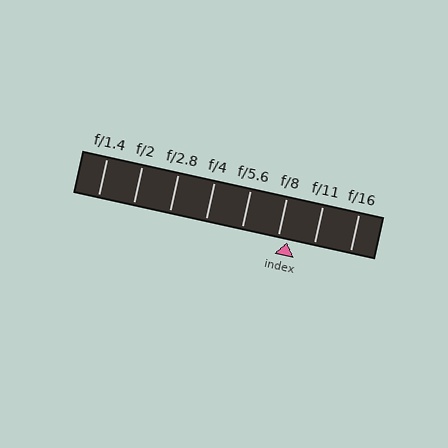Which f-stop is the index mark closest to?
The index mark is closest to f/8.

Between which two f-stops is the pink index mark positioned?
The index mark is between f/8 and f/11.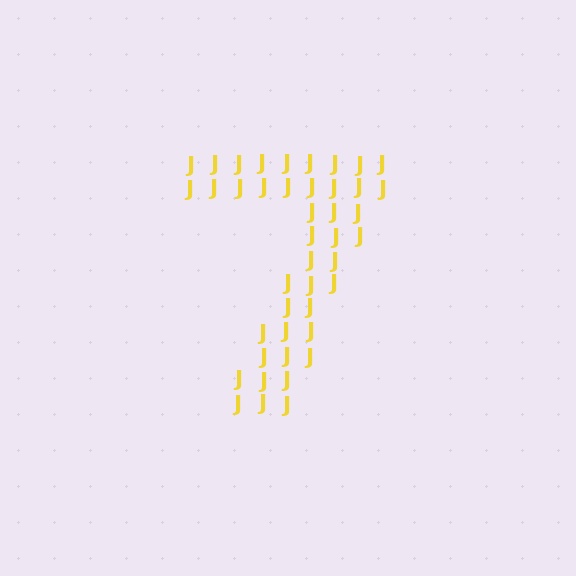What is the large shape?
The large shape is the digit 7.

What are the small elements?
The small elements are letter J's.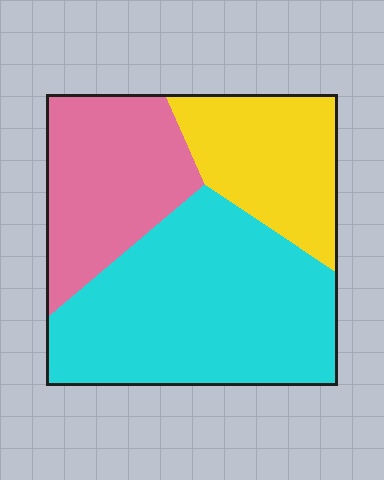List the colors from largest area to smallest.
From largest to smallest: cyan, pink, yellow.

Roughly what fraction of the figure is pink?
Pink takes up about one quarter (1/4) of the figure.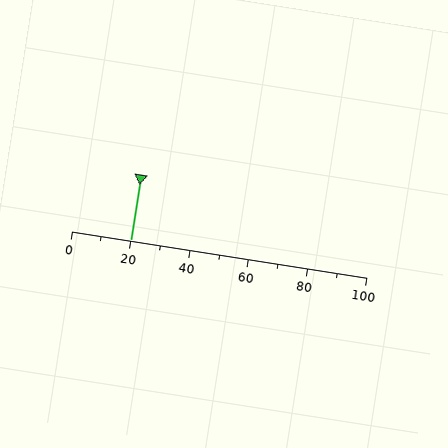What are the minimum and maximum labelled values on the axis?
The axis runs from 0 to 100.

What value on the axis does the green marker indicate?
The marker indicates approximately 20.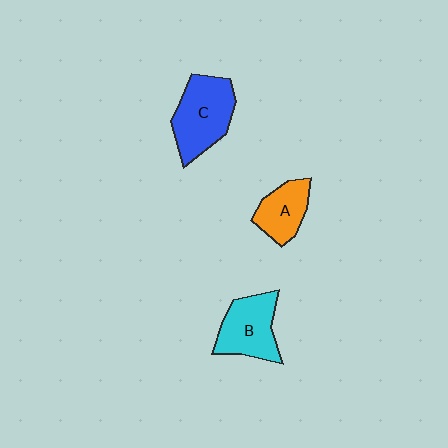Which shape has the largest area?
Shape C (blue).